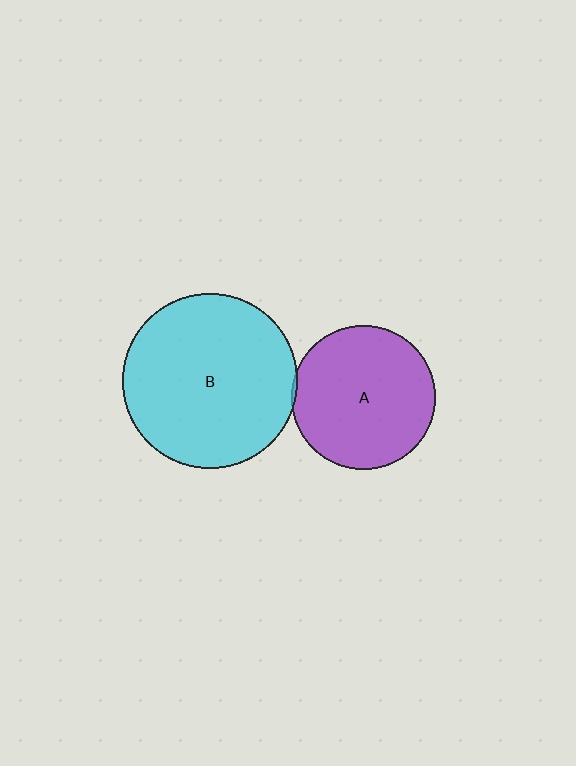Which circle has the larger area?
Circle B (cyan).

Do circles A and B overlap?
Yes.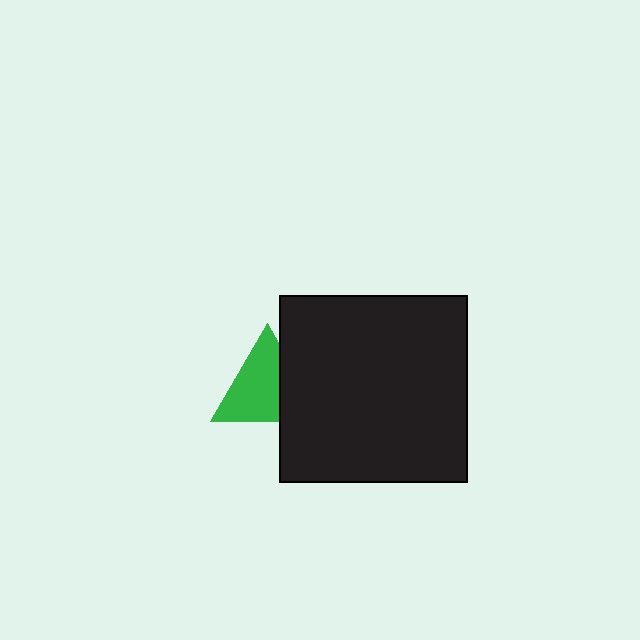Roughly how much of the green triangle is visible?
Most of it is visible (roughly 69%).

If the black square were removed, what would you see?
You would see the complete green triangle.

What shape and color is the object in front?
The object in front is a black square.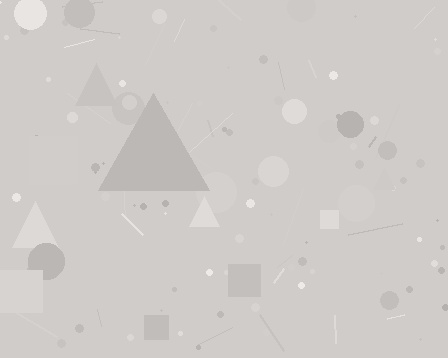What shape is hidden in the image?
A triangle is hidden in the image.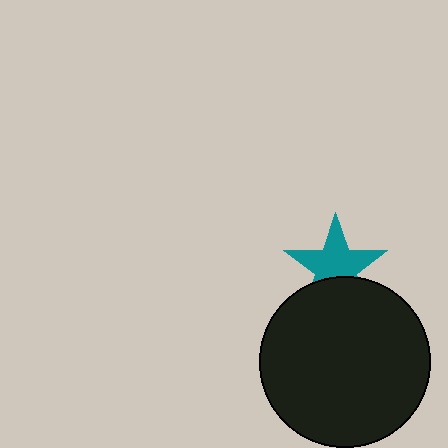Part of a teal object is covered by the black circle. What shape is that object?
It is a star.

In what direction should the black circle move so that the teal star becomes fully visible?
The black circle should move down. That is the shortest direction to clear the overlap and leave the teal star fully visible.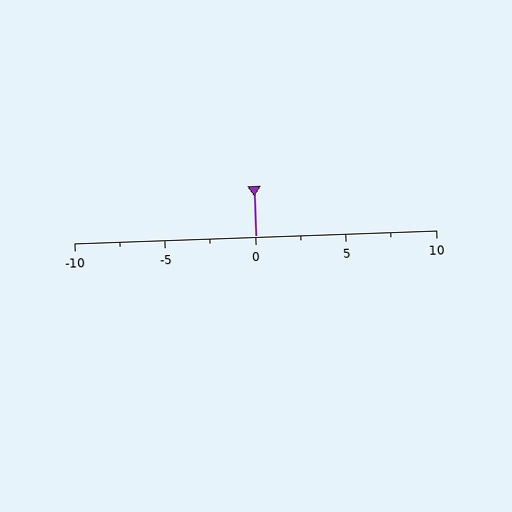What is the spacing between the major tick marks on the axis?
The major ticks are spaced 5 apart.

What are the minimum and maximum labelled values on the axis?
The axis runs from -10 to 10.